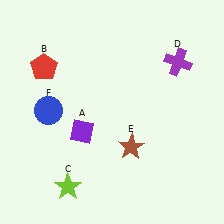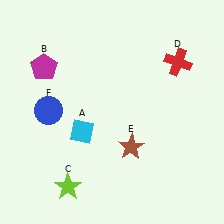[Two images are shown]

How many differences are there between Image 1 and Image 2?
There are 3 differences between the two images.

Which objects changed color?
A changed from purple to cyan. B changed from red to magenta. D changed from purple to red.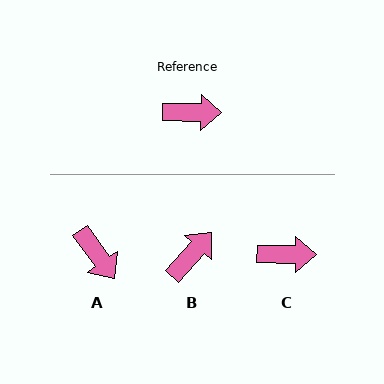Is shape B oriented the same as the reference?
No, it is off by about 49 degrees.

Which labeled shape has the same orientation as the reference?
C.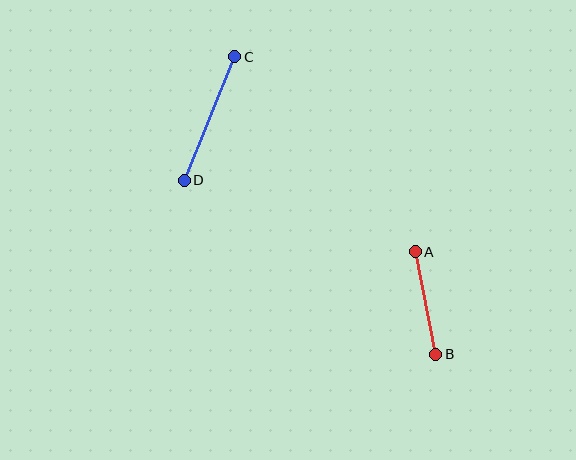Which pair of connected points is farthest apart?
Points C and D are farthest apart.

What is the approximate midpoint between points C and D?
The midpoint is at approximately (210, 119) pixels.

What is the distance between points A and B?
The distance is approximately 104 pixels.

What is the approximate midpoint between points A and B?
The midpoint is at approximately (425, 303) pixels.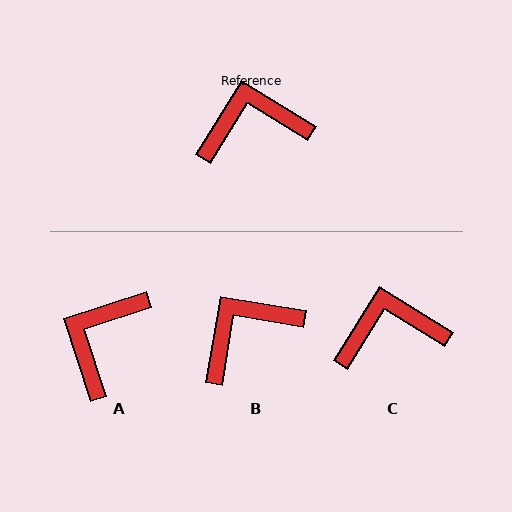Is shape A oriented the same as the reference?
No, it is off by about 50 degrees.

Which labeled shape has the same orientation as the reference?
C.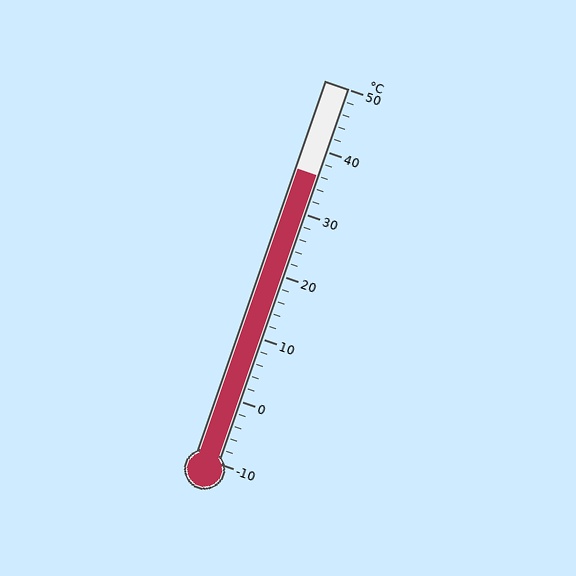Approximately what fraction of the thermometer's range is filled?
The thermometer is filled to approximately 75% of its range.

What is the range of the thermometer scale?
The thermometer scale ranges from -10°C to 50°C.